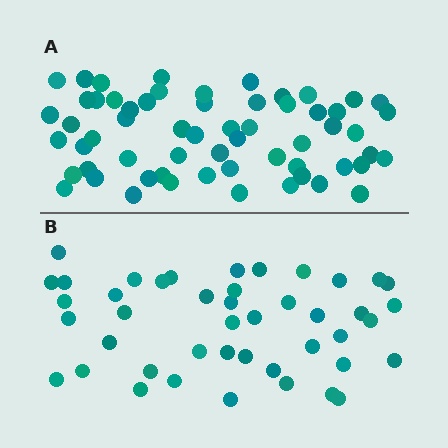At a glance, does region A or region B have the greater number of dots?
Region A (the top region) has more dots.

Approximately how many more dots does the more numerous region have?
Region A has approximately 15 more dots than region B.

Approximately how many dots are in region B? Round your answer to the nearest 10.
About 40 dots. (The exact count is 44, which rounds to 40.)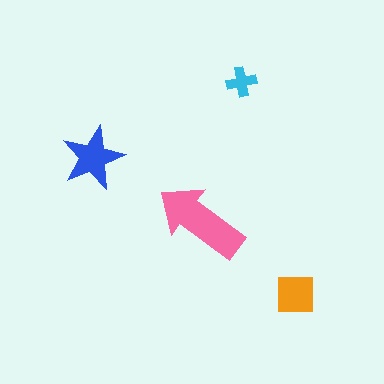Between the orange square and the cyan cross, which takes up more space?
The orange square.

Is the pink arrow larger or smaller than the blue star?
Larger.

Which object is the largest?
The pink arrow.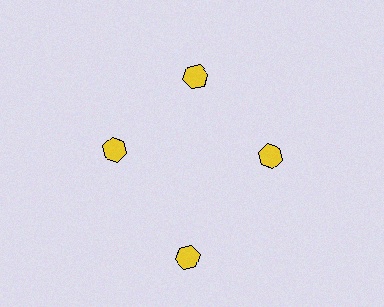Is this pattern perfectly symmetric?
No. The 4 yellow hexagons are arranged in a ring, but one element near the 6 o'clock position is pushed outward from the center, breaking the 4-fold rotational symmetry.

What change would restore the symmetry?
The symmetry would be restored by moving it inward, back onto the ring so that all 4 hexagons sit at equal angles and equal distance from the center.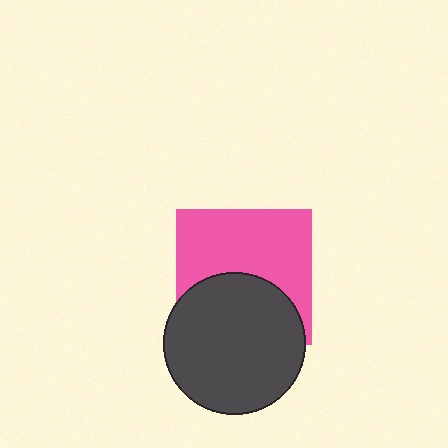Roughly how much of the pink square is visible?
About half of it is visible (roughly 57%).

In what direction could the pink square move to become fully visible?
The pink square could move up. That would shift it out from behind the dark gray circle entirely.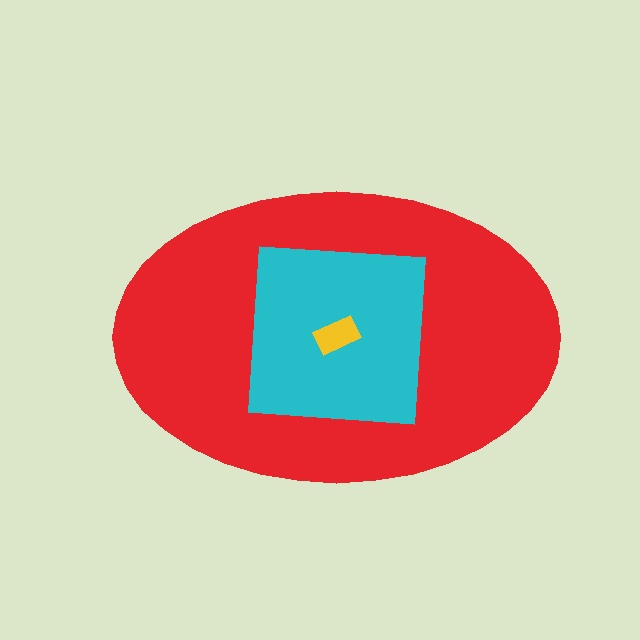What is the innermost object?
The yellow rectangle.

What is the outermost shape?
The red ellipse.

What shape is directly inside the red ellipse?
The cyan square.